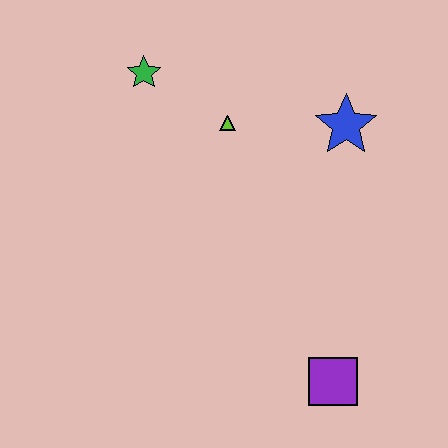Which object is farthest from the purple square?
The green star is farthest from the purple square.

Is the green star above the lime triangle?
Yes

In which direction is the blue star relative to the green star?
The blue star is to the right of the green star.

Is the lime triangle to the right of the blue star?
No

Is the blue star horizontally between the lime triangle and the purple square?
No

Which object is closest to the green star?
The lime triangle is closest to the green star.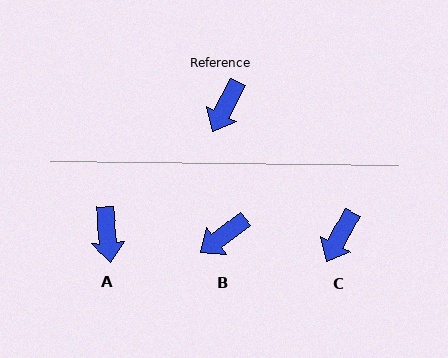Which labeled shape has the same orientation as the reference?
C.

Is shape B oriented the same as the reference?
No, it is off by about 25 degrees.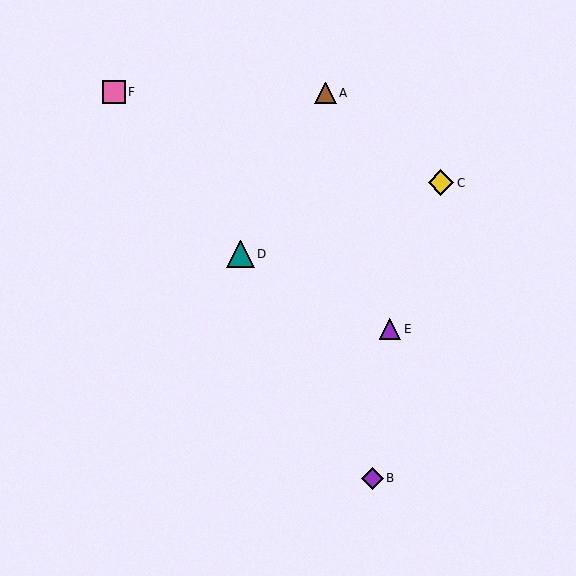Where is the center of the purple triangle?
The center of the purple triangle is at (390, 329).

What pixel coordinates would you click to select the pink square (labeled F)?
Click at (114, 92) to select the pink square F.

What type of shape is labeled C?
Shape C is a yellow diamond.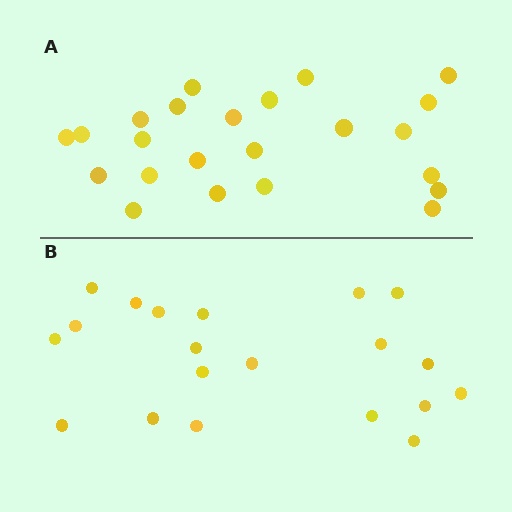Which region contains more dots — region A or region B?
Region A (the top region) has more dots.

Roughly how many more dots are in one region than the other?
Region A has just a few more — roughly 2 or 3 more dots than region B.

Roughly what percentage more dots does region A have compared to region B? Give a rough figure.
About 15% more.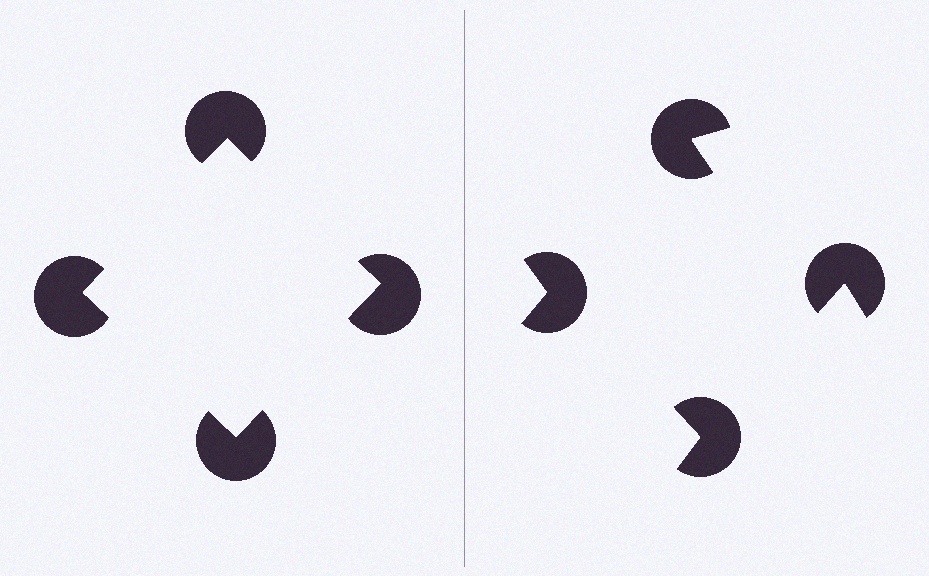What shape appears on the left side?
An illusory square.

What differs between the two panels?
The pac-man discs are positioned identically on both sides; only the wedge orientations differ. On the left they align to a square; on the right they are misaligned.